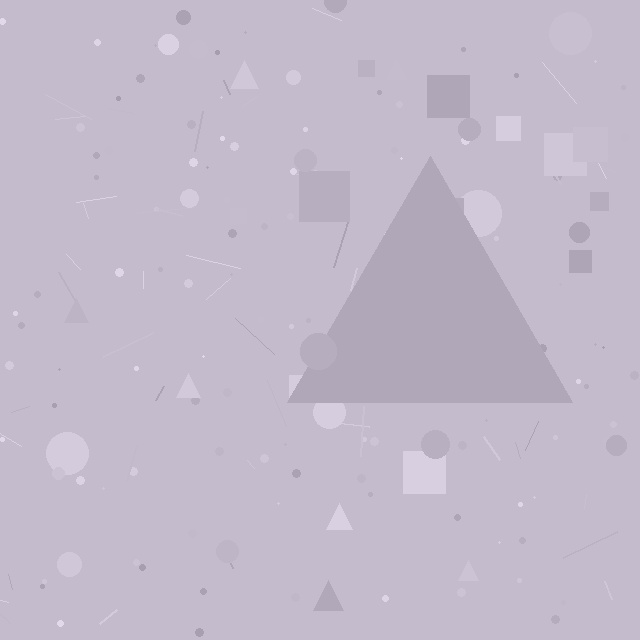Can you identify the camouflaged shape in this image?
The camouflaged shape is a triangle.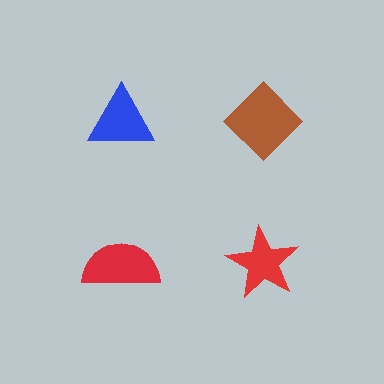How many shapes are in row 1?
2 shapes.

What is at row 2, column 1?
A red semicircle.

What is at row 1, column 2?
A brown diamond.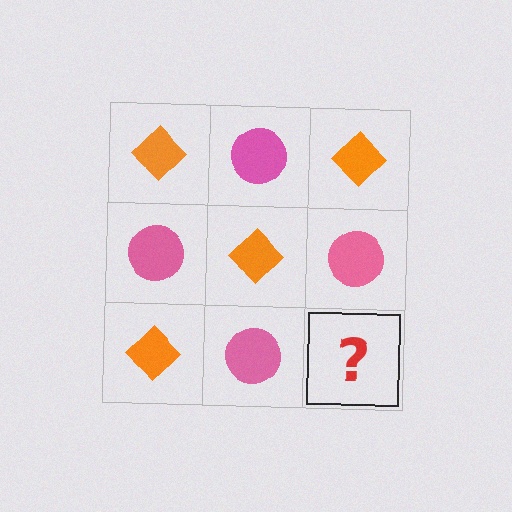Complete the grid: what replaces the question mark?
The question mark should be replaced with an orange diamond.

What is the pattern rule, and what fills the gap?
The rule is that it alternates orange diamond and pink circle in a checkerboard pattern. The gap should be filled with an orange diamond.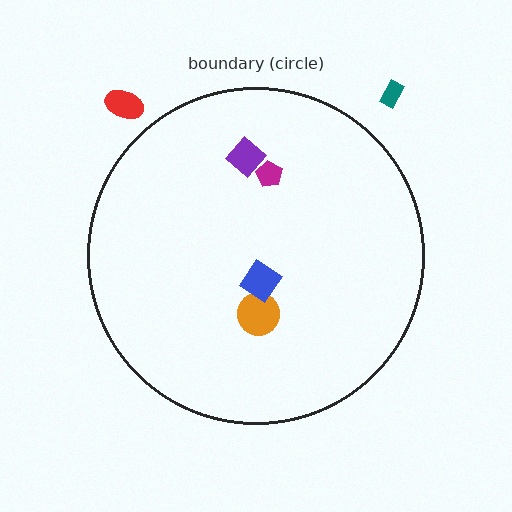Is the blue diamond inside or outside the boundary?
Inside.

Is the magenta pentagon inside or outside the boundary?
Inside.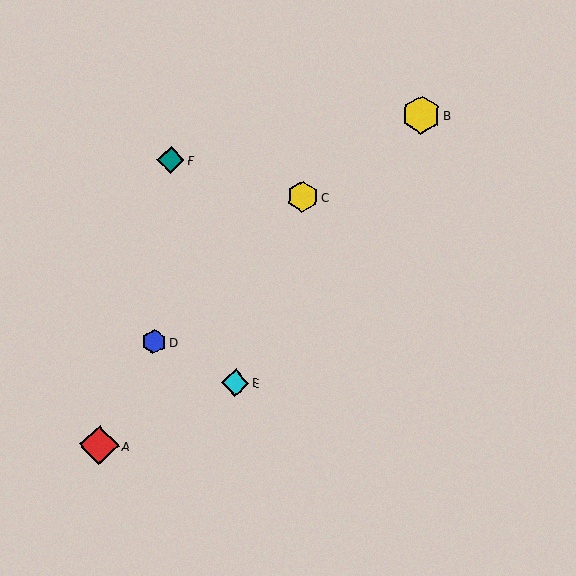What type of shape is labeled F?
Shape F is a teal diamond.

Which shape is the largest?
The red diamond (labeled A) is the largest.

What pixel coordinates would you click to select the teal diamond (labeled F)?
Click at (171, 160) to select the teal diamond F.